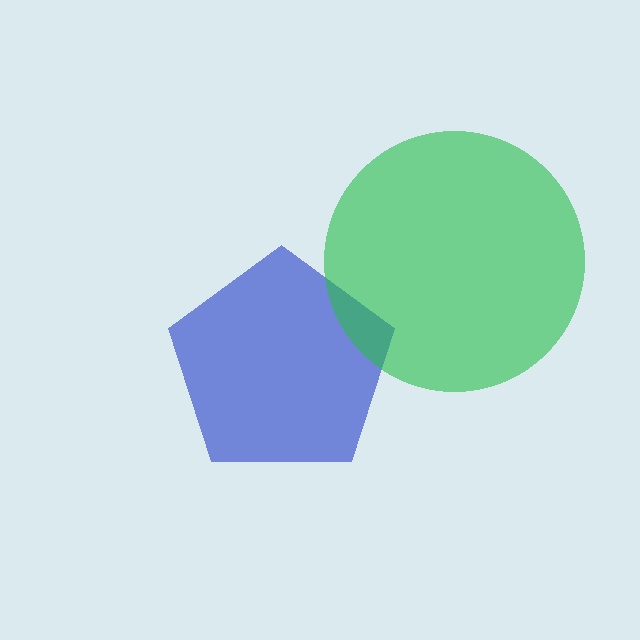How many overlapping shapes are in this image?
There are 2 overlapping shapes in the image.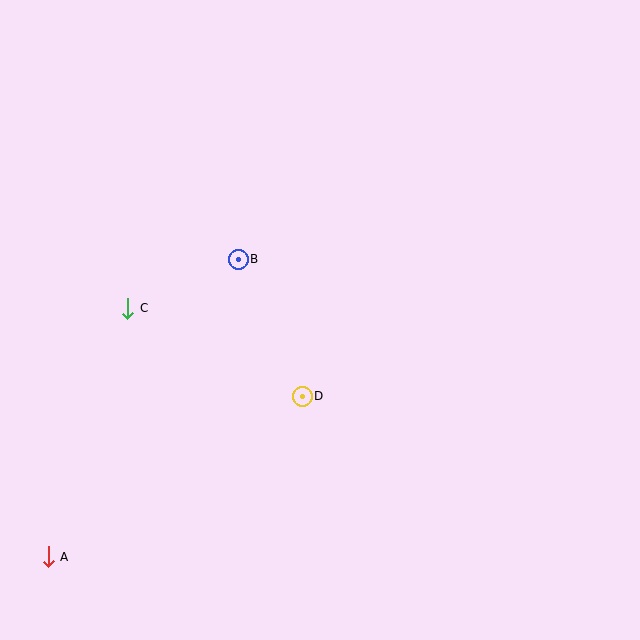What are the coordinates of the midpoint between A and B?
The midpoint between A and B is at (143, 408).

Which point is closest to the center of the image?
Point D at (302, 396) is closest to the center.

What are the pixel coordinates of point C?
Point C is at (128, 308).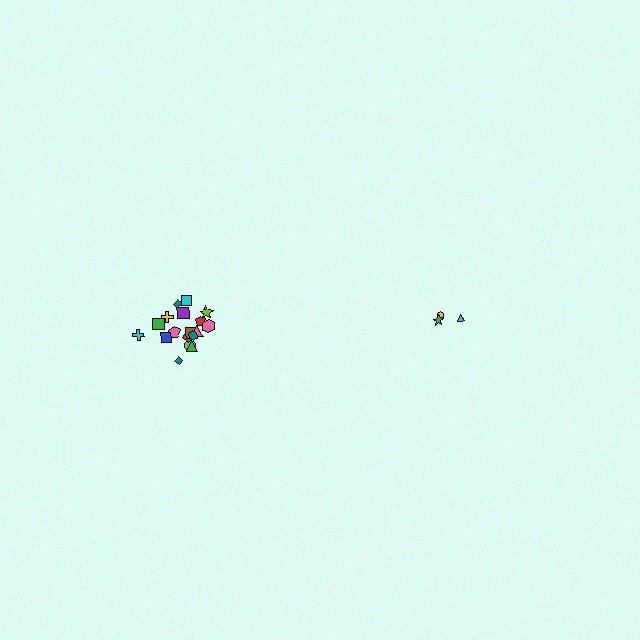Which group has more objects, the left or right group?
The left group.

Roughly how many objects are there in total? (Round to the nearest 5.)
Roughly 20 objects in total.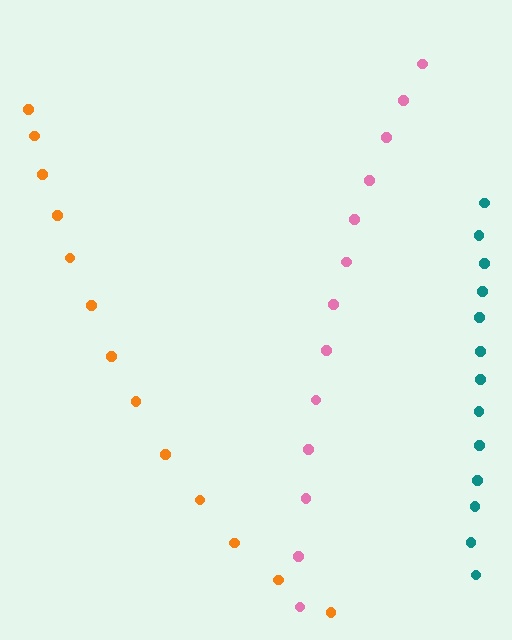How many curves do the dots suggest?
There are 3 distinct paths.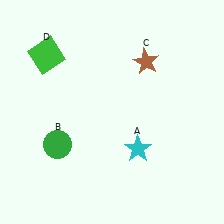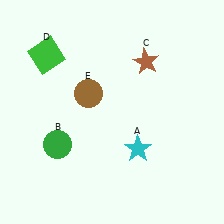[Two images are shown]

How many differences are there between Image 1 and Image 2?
There is 1 difference between the two images.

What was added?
A brown circle (E) was added in Image 2.